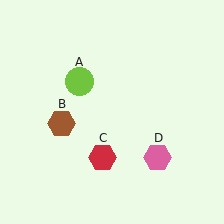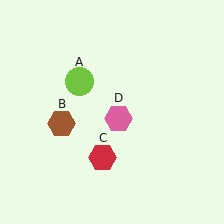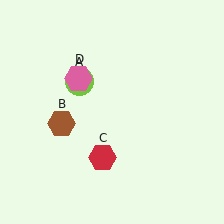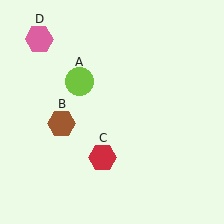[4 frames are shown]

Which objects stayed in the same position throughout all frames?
Lime circle (object A) and brown hexagon (object B) and red hexagon (object C) remained stationary.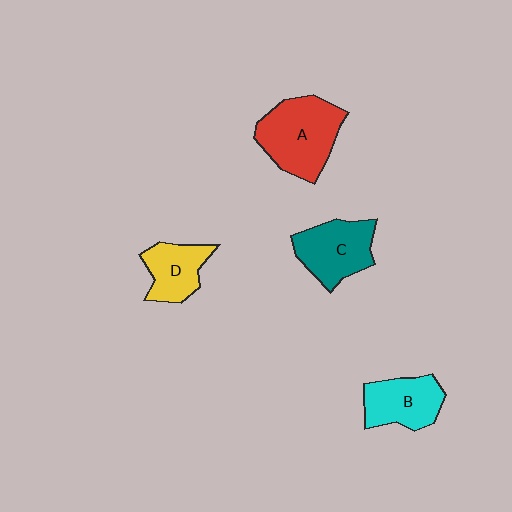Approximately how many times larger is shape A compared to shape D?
Approximately 1.7 times.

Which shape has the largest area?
Shape A (red).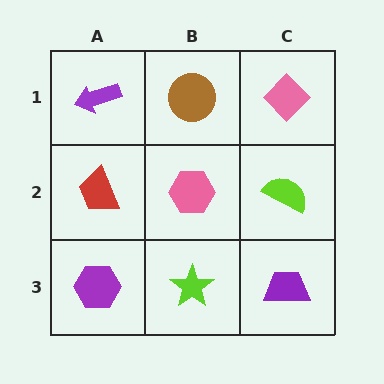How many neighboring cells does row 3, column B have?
3.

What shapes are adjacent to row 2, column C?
A pink diamond (row 1, column C), a purple trapezoid (row 3, column C), a pink hexagon (row 2, column B).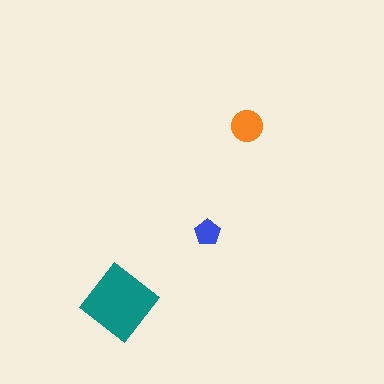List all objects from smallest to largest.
The blue pentagon, the orange circle, the teal diamond.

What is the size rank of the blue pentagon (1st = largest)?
3rd.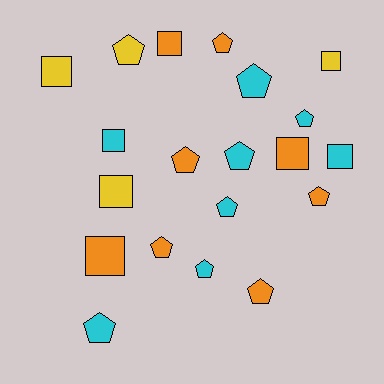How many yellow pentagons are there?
There is 1 yellow pentagon.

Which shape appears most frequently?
Pentagon, with 12 objects.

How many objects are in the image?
There are 20 objects.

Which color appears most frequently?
Orange, with 8 objects.